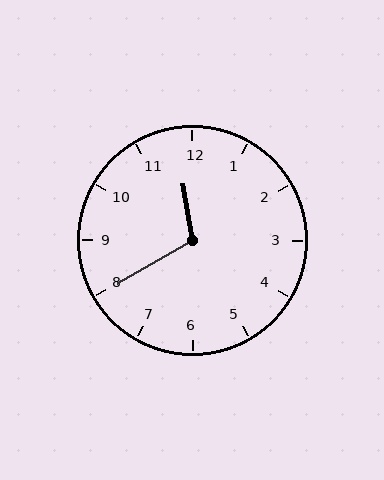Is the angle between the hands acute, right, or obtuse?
It is obtuse.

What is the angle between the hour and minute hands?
Approximately 110 degrees.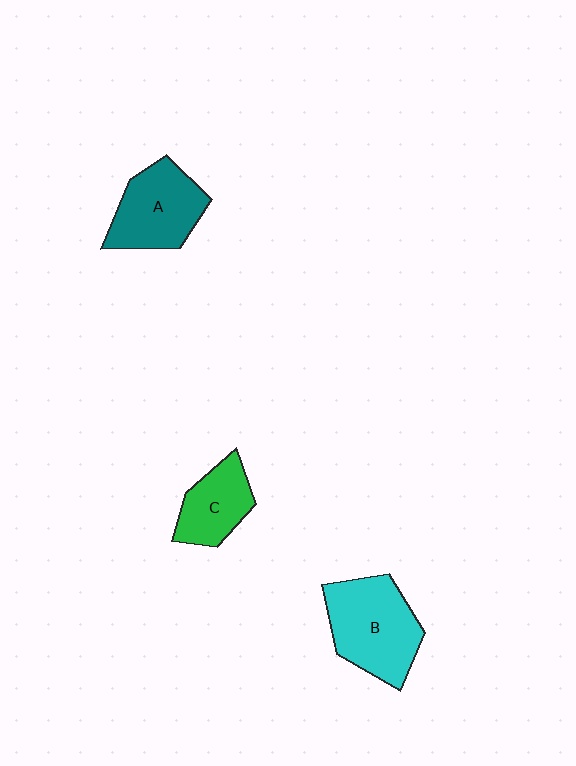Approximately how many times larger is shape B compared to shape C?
Approximately 1.6 times.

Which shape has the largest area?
Shape B (cyan).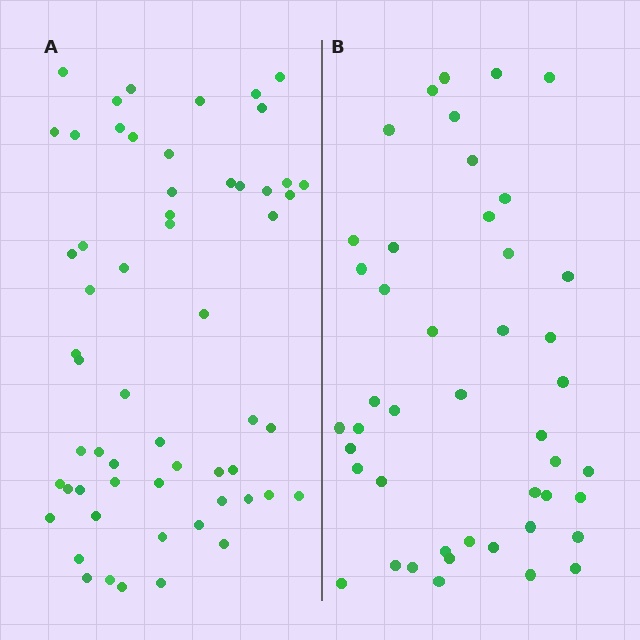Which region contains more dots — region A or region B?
Region A (the left region) has more dots.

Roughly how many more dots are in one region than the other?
Region A has approximately 15 more dots than region B.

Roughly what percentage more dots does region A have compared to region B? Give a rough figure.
About 30% more.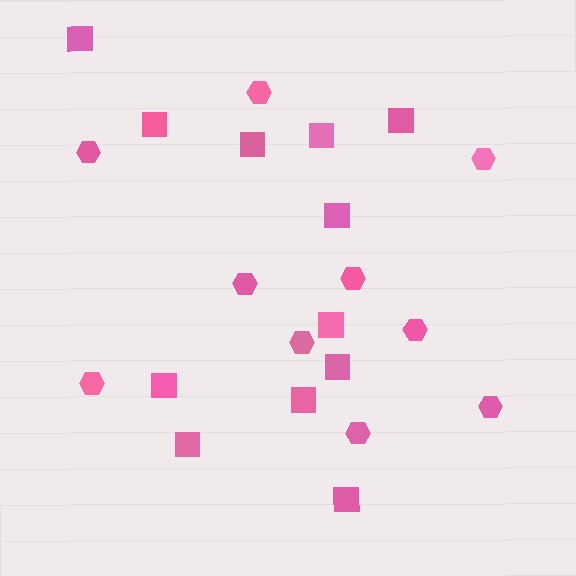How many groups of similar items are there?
There are 2 groups: one group of hexagons (10) and one group of squares (12).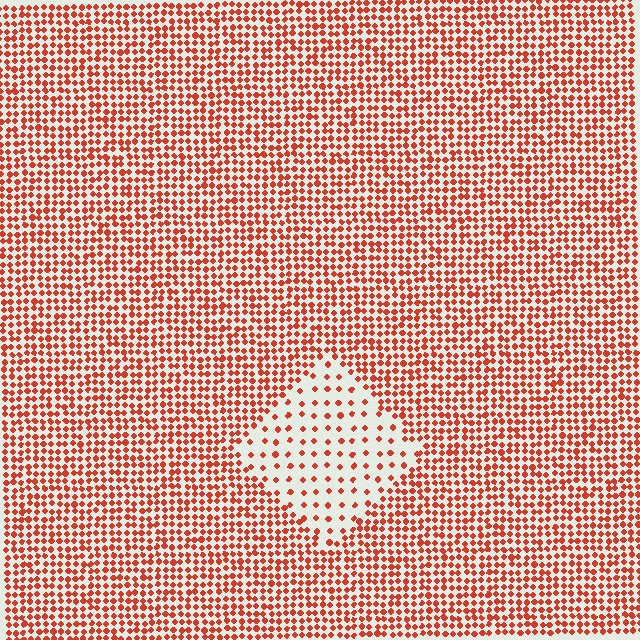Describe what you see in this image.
The image contains small red elements arranged at two different densities. A diamond-shaped region is visible where the elements are less densely packed than the surrounding area.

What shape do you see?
I see a diamond.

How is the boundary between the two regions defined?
The boundary is defined by a change in element density (approximately 2.9x ratio). All elements are the same color, size, and shape.